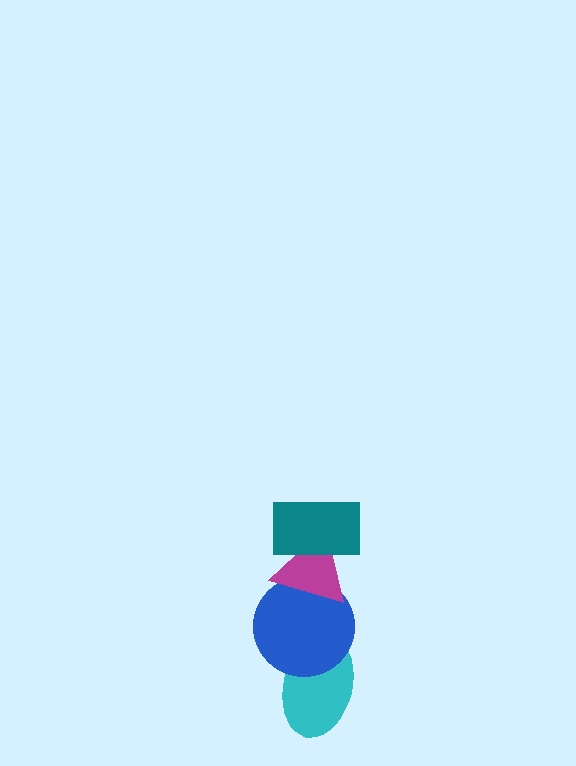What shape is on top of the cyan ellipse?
The blue circle is on top of the cyan ellipse.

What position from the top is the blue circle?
The blue circle is 3rd from the top.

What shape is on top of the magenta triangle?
The teal rectangle is on top of the magenta triangle.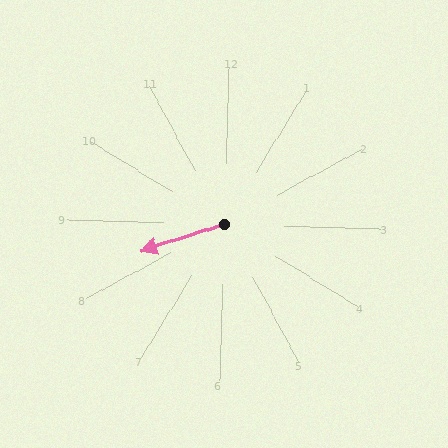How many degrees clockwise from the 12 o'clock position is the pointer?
Approximately 251 degrees.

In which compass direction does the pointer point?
West.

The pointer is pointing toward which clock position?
Roughly 8 o'clock.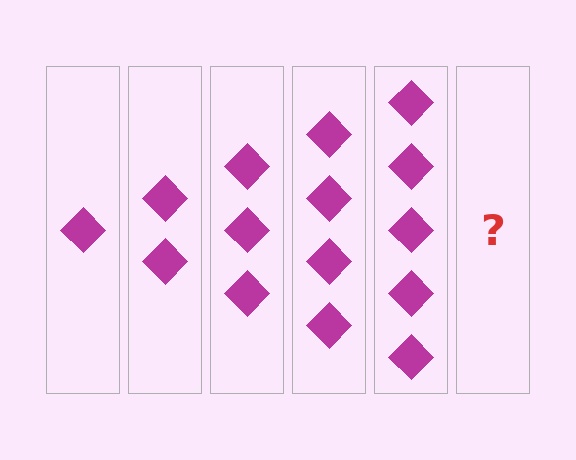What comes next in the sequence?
The next element should be 6 diamonds.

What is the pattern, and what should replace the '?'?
The pattern is that each step adds one more diamond. The '?' should be 6 diamonds.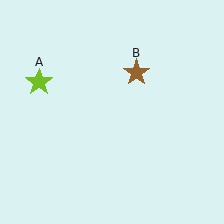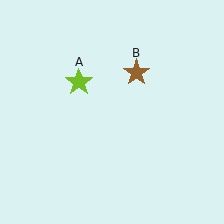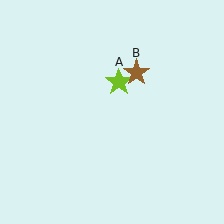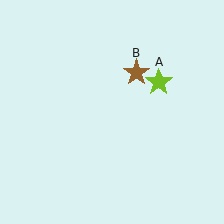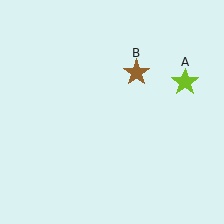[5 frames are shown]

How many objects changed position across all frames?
1 object changed position: lime star (object A).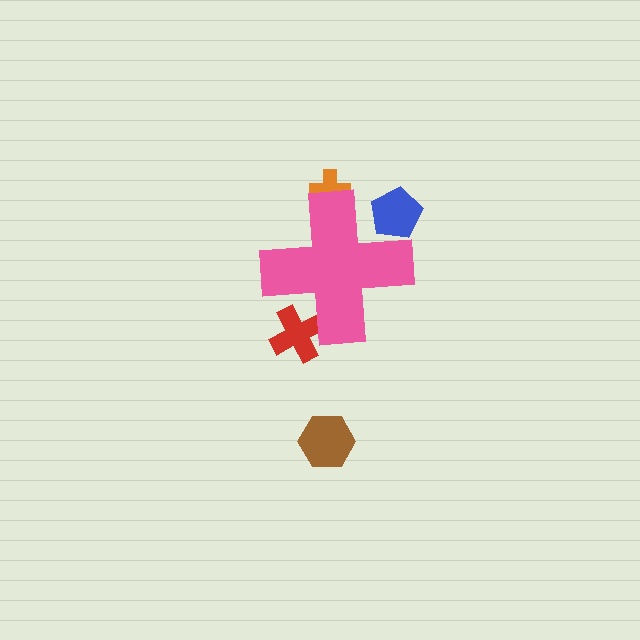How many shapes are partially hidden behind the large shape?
3 shapes are partially hidden.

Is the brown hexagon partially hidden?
No, the brown hexagon is fully visible.